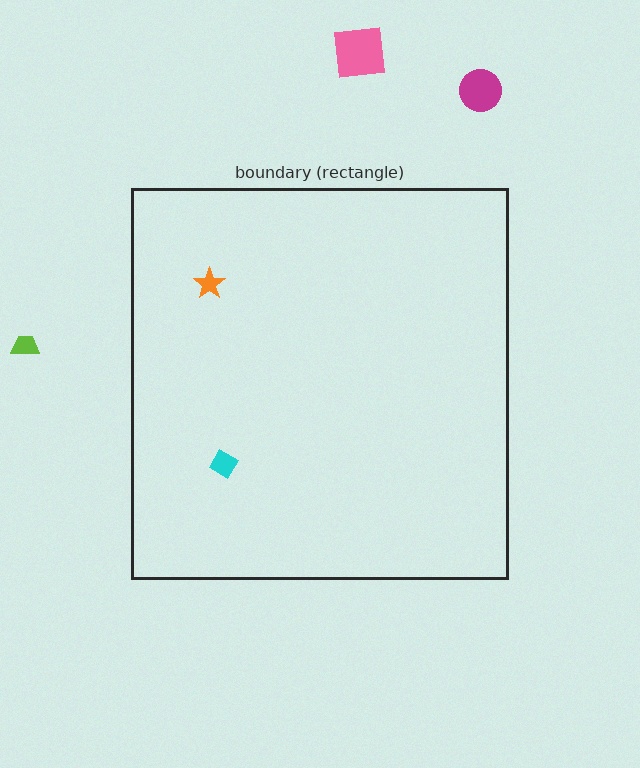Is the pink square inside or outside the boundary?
Outside.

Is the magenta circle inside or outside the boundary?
Outside.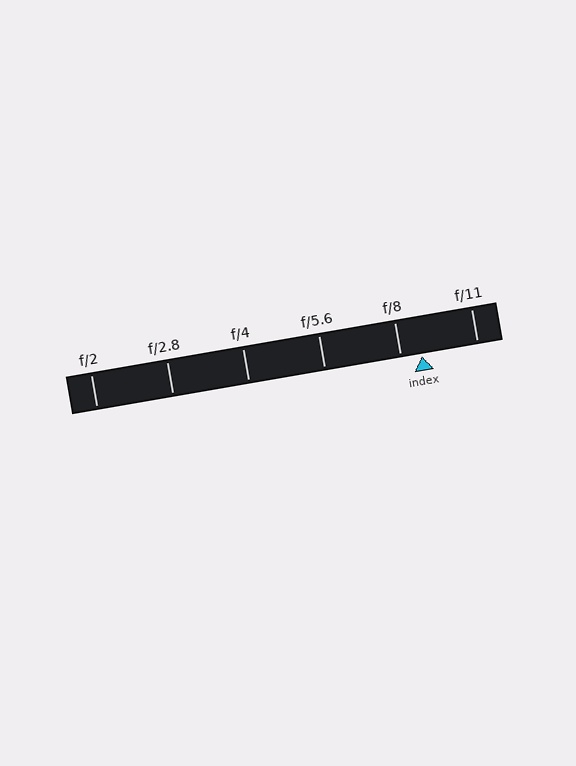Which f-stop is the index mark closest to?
The index mark is closest to f/8.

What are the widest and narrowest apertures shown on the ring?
The widest aperture shown is f/2 and the narrowest is f/11.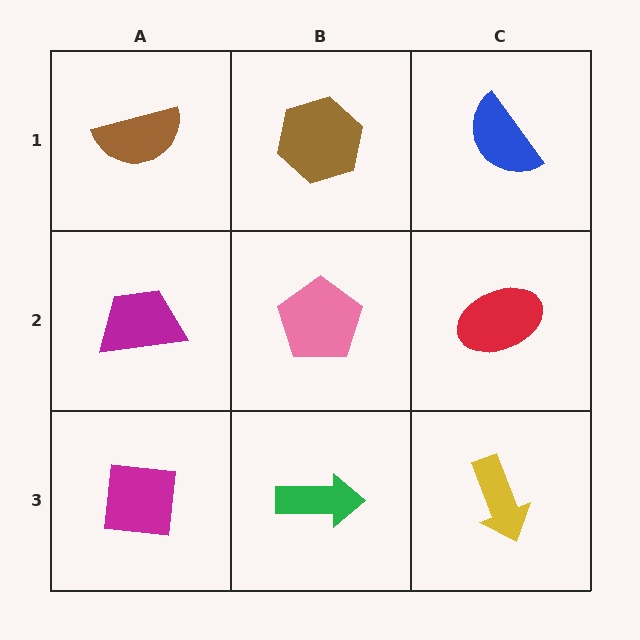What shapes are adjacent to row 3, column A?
A magenta trapezoid (row 2, column A), a green arrow (row 3, column B).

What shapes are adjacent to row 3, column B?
A pink pentagon (row 2, column B), a magenta square (row 3, column A), a yellow arrow (row 3, column C).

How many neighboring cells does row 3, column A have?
2.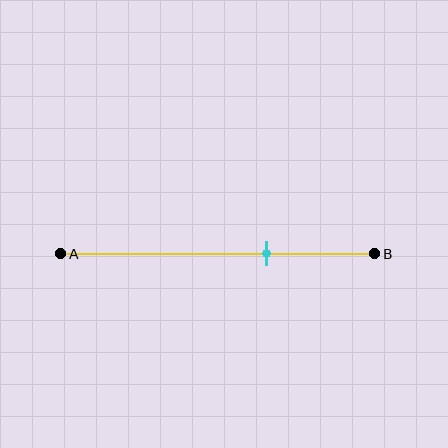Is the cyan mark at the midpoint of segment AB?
No, the mark is at about 65% from A, not at the 50% midpoint.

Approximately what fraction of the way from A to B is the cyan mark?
The cyan mark is approximately 65% of the way from A to B.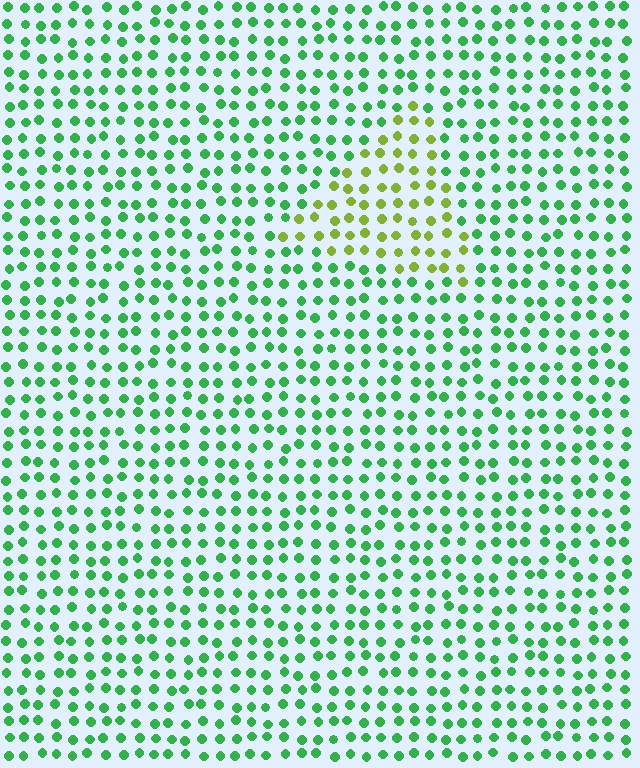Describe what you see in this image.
The image is filled with small green elements in a uniform arrangement. A triangle-shaped region is visible where the elements are tinted to a slightly different hue, forming a subtle color boundary.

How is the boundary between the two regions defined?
The boundary is defined purely by a slight shift in hue (about 48 degrees). Spacing, size, and orientation are identical on both sides.